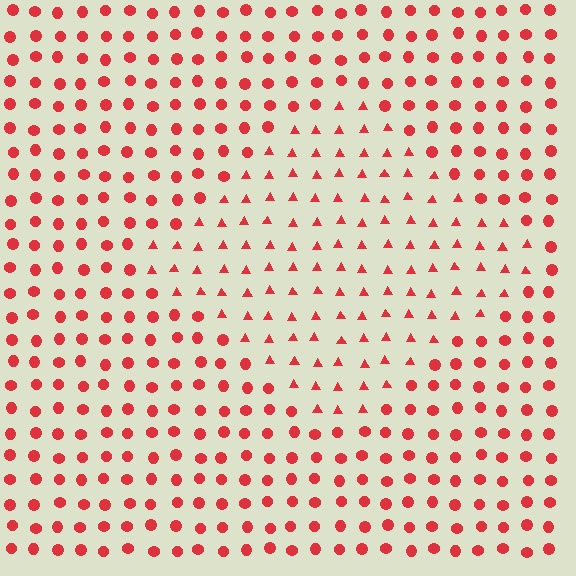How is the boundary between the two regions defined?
The boundary is defined by a change in element shape: triangles inside vs. circles outside. All elements share the same color and spacing.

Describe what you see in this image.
The image is filled with small red elements arranged in a uniform grid. A diamond-shaped region contains triangles, while the surrounding area contains circles. The boundary is defined purely by the change in element shape.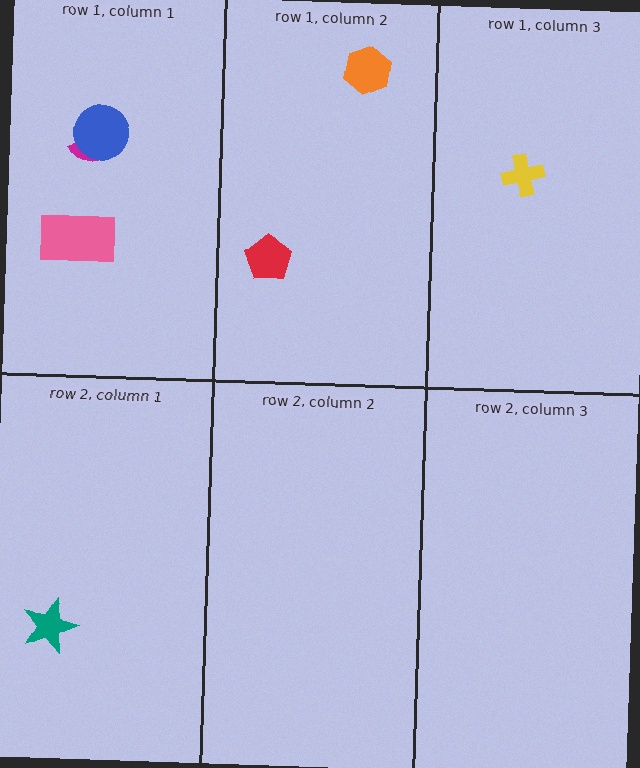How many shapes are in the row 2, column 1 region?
1.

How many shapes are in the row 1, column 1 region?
3.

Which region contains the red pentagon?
The row 1, column 2 region.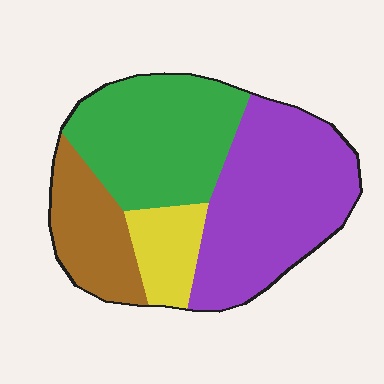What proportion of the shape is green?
Green covers around 30% of the shape.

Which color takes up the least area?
Yellow, at roughly 10%.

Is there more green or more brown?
Green.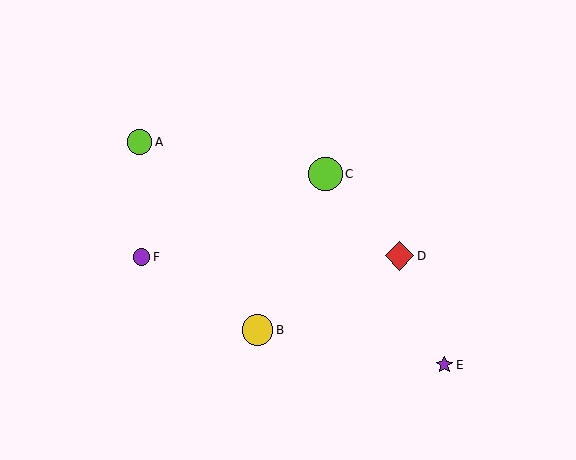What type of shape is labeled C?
Shape C is a lime circle.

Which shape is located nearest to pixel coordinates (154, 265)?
The purple circle (labeled F) at (141, 257) is nearest to that location.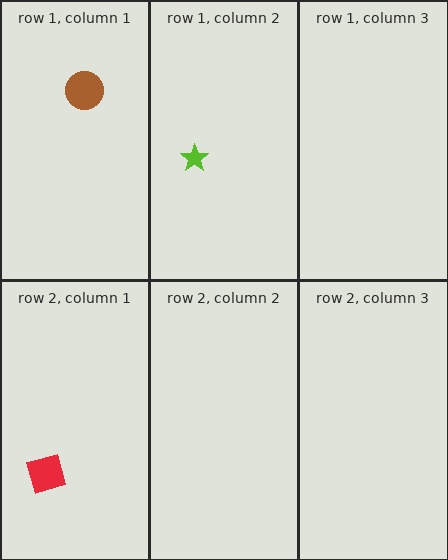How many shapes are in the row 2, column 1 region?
1.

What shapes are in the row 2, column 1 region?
The red square.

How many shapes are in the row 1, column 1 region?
1.